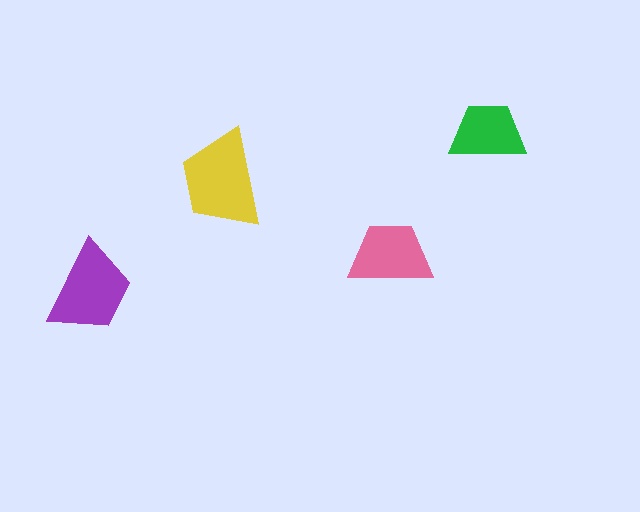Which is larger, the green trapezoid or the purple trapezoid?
The purple one.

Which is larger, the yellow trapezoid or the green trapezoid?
The yellow one.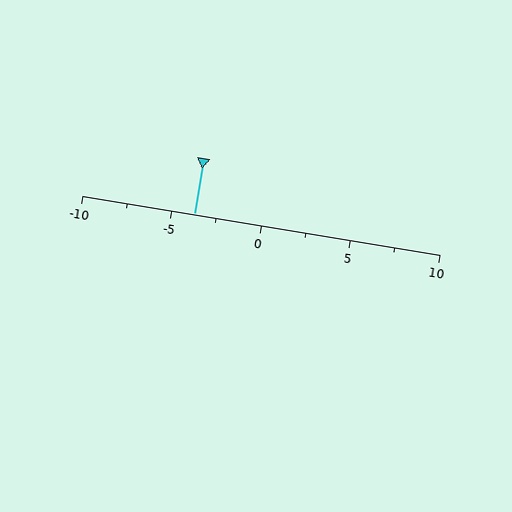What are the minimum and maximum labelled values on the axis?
The axis runs from -10 to 10.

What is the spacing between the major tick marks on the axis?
The major ticks are spaced 5 apart.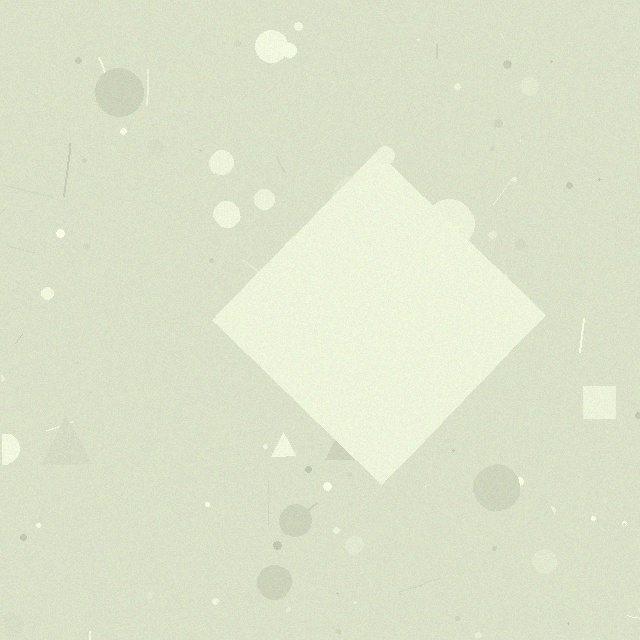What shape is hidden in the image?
A diamond is hidden in the image.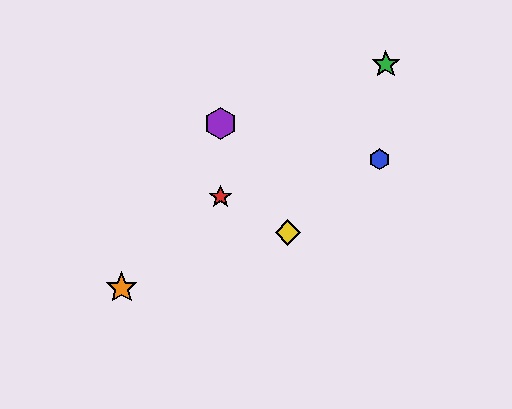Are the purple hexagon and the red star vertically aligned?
Yes, both are at x≈220.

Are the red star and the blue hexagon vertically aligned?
No, the red star is at x≈220 and the blue hexagon is at x≈380.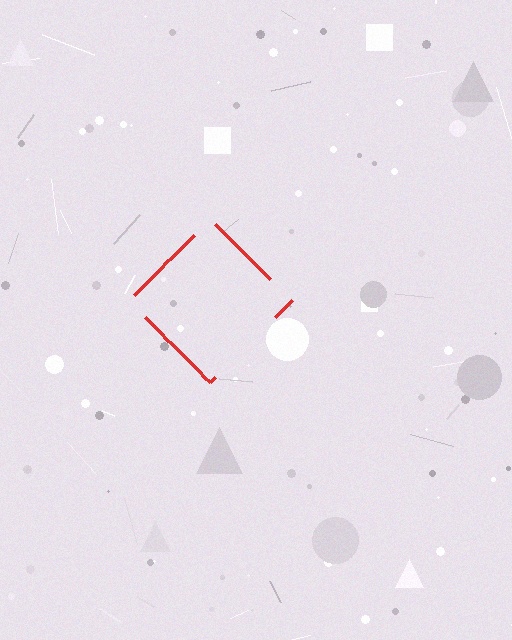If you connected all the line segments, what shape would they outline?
They would outline a diamond.